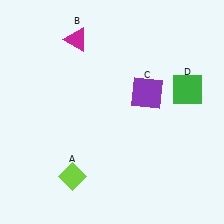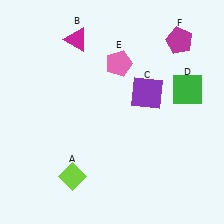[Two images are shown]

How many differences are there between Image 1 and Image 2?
There are 2 differences between the two images.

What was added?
A pink pentagon (E), a magenta pentagon (F) were added in Image 2.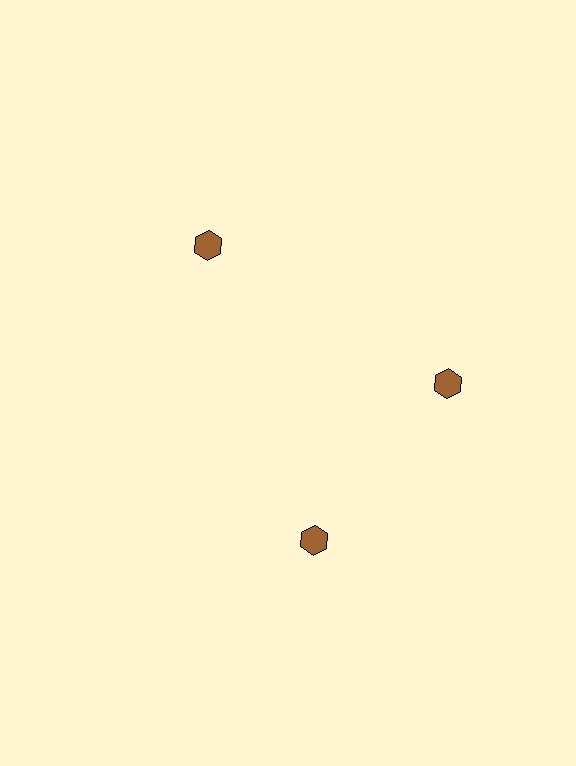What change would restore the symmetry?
The symmetry would be restored by rotating it back into even spacing with its neighbors so that all 3 hexagons sit at equal angles and equal distance from the center.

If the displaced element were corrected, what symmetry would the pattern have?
It would have 3-fold rotational symmetry — the pattern would map onto itself every 120 degrees.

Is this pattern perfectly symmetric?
No. The 3 brown hexagons are arranged in a ring, but one element near the 7 o'clock position is rotated out of alignment along the ring, breaking the 3-fold rotational symmetry.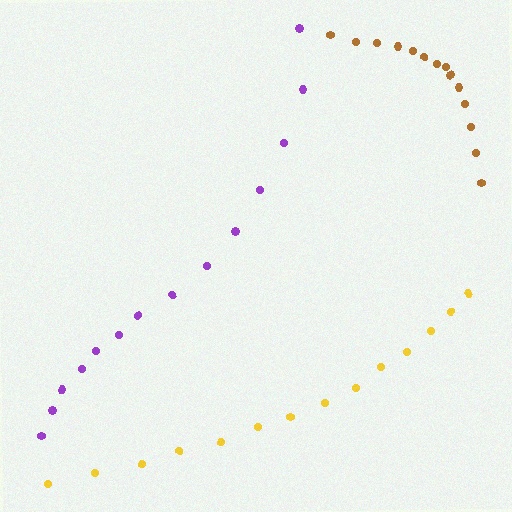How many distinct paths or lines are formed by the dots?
There are 3 distinct paths.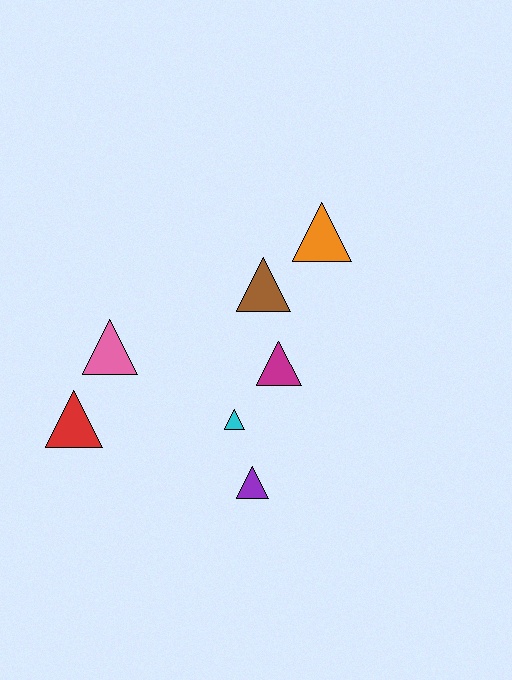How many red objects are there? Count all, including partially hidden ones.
There is 1 red object.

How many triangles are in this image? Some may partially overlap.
There are 7 triangles.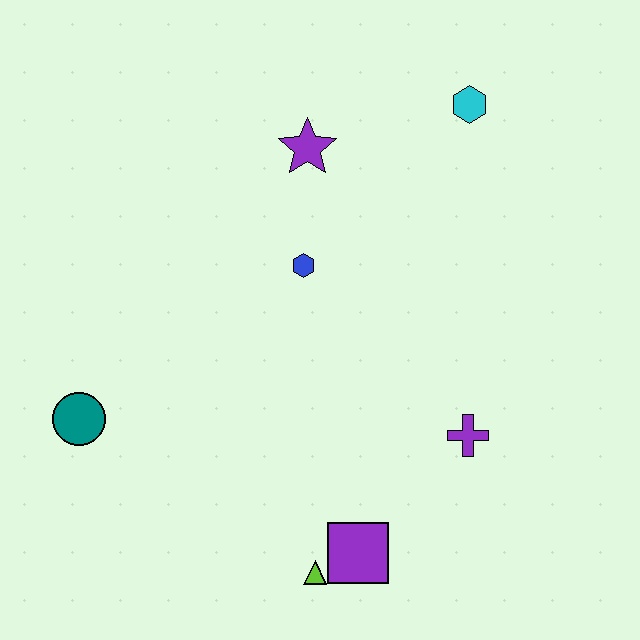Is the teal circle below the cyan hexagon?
Yes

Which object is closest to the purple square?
The lime triangle is closest to the purple square.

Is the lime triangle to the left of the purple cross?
Yes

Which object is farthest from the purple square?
The cyan hexagon is farthest from the purple square.